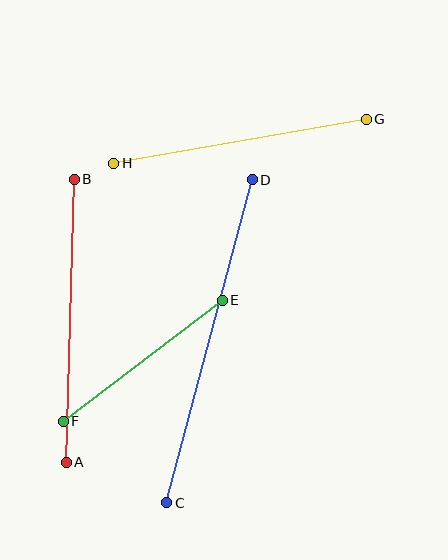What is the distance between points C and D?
The distance is approximately 334 pixels.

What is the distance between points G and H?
The distance is approximately 256 pixels.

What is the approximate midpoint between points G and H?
The midpoint is at approximately (240, 141) pixels.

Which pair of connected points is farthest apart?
Points C and D are farthest apart.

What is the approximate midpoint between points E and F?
The midpoint is at approximately (143, 361) pixels.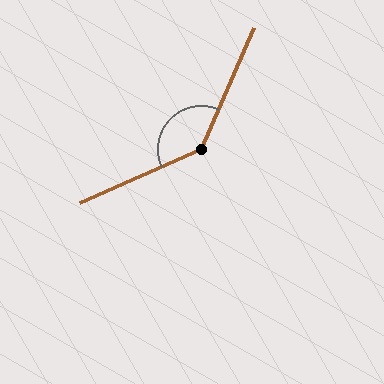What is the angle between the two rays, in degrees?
Approximately 138 degrees.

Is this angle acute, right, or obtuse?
It is obtuse.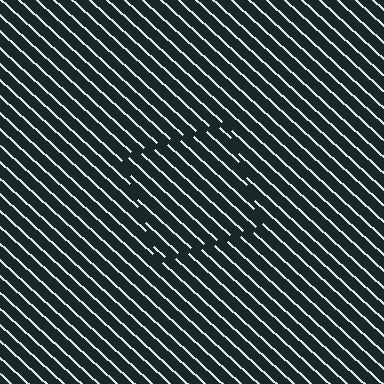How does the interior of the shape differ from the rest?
The interior of the shape contains the same grating, shifted by half a period — the contour is defined by the phase discontinuity where line-ends from the inner and outer gratings abut.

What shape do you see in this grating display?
An illusory square. The interior of the shape contains the same grating, shifted by half a period — the contour is defined by the phase discontinuity where line-ends from the inner and outer gratings abut.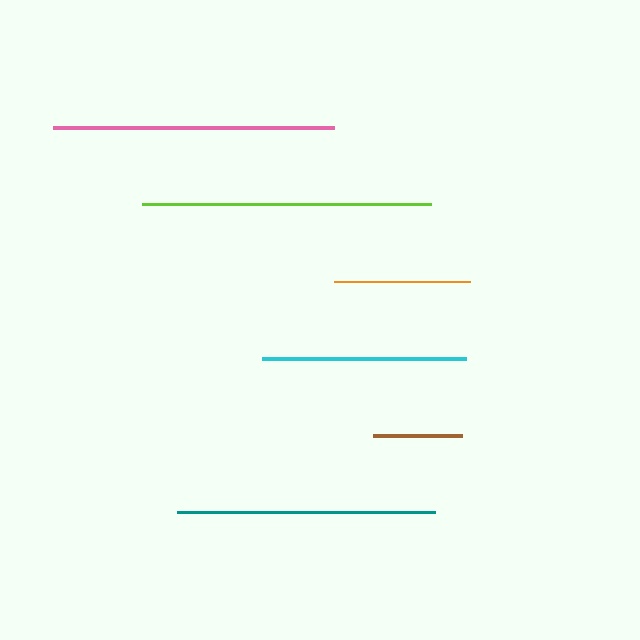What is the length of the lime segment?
The lime segment is approximately 290 pixels long.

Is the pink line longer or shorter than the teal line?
The pink line is longer than the teal line.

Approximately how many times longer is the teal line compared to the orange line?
The teal line is approximately 1.9 times the length of the orange line.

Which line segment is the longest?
The lime line is the longest at approximately 290 pixels.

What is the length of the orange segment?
The orange segment is approximately 136 pixels long.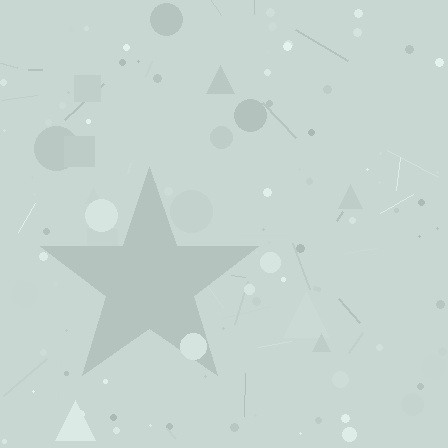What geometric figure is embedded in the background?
A star is embedded in the background.